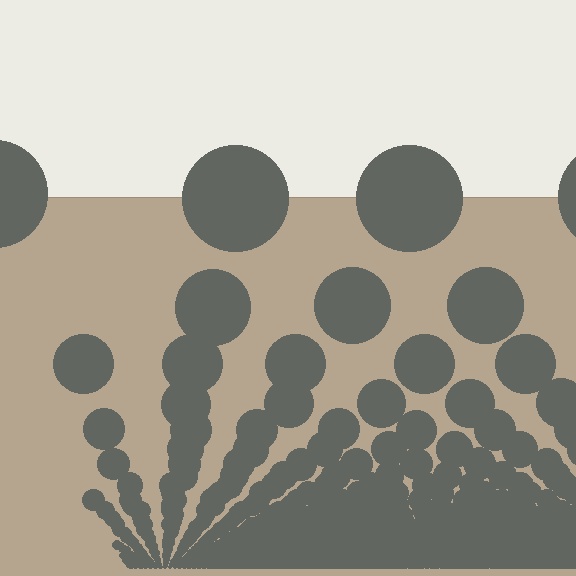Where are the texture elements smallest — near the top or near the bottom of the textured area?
Near the bottom.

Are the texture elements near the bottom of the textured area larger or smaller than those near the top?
Smaller. The gradient is inverted — elements near the bottom are smaller and denser.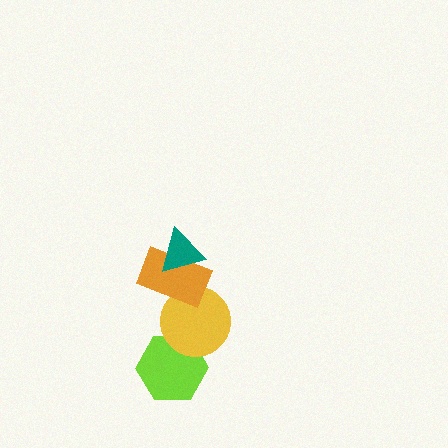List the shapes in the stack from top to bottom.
From top to bottom: the teal triangle, the orange rectangle, the yellow circle, the lime hexagon.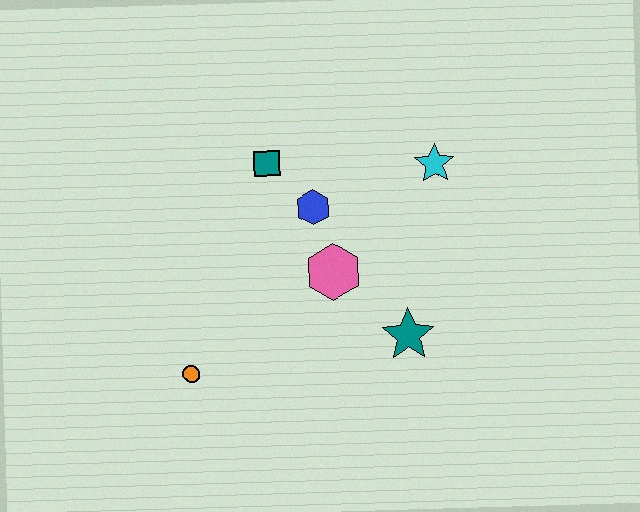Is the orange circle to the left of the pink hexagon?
Yes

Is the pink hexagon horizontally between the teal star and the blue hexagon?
Yes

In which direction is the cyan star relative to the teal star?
The cyan star is above the teal star.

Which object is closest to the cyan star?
The blue hexagon is closest to the cyan star.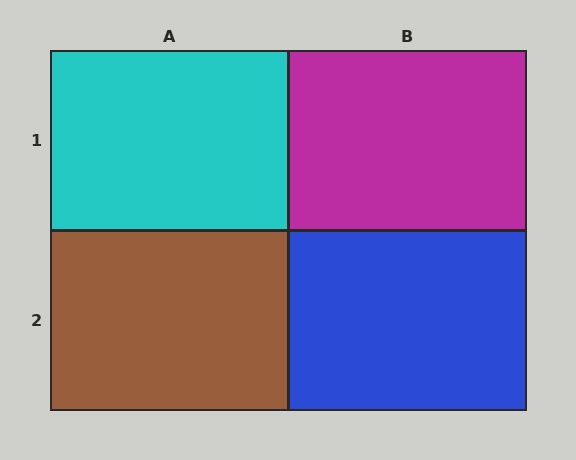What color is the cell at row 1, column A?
Cyan.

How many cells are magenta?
1 cell is magenta.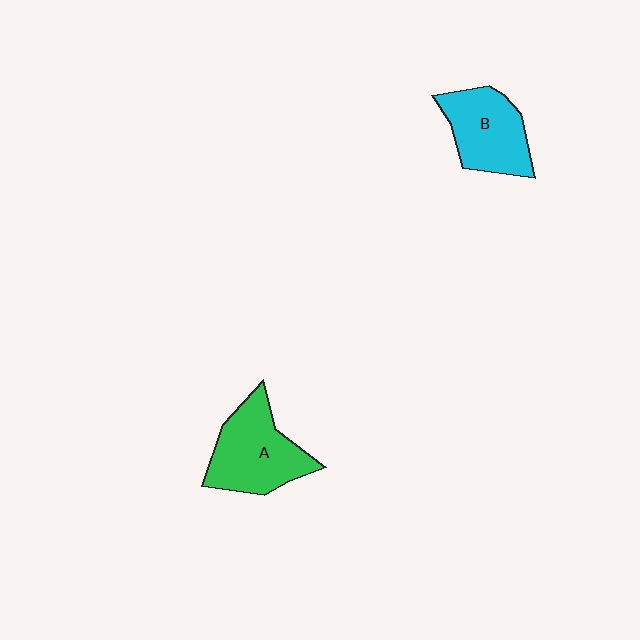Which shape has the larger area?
Shape A (green).